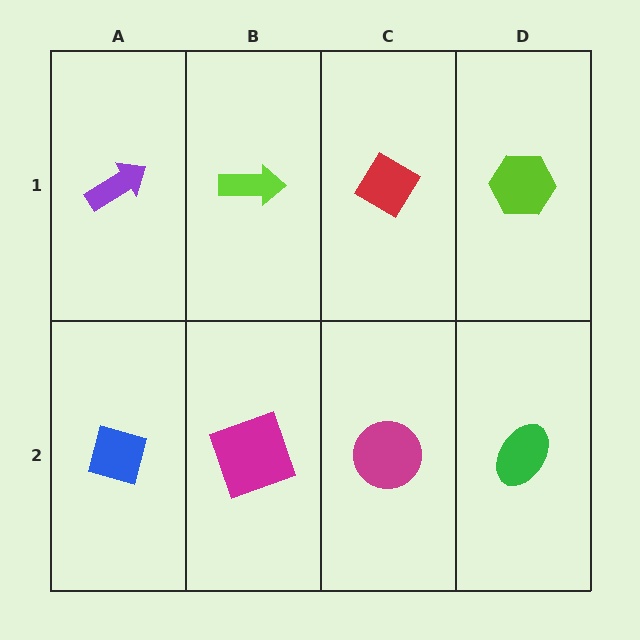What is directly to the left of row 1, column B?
A purple arrow.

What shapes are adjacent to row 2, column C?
A red diamond (row 1, column C), a magenta square (row 2, column B), a green ellipse (row 2, column D).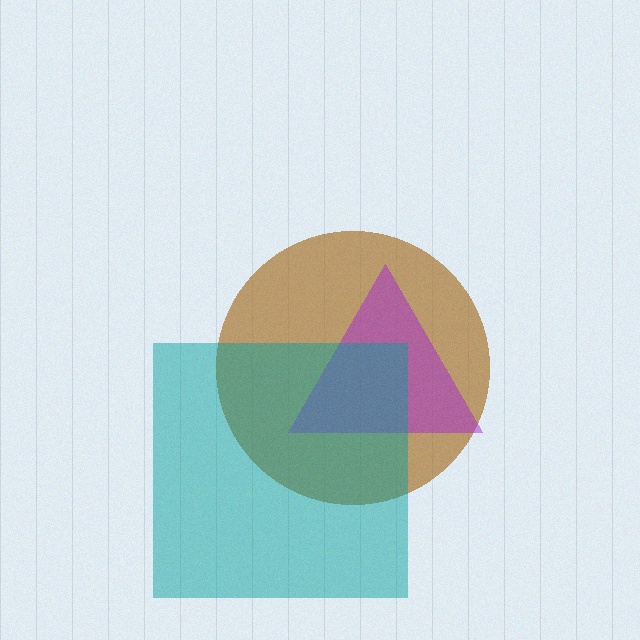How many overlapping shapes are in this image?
There are 3 overlapping shapes in the image.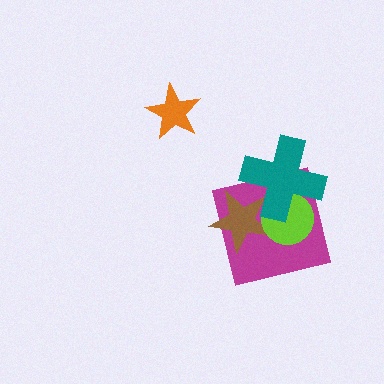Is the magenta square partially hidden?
Yes, it is partially covered by another shape.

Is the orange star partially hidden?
No, no other shape covers it.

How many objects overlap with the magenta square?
3 objects overlap with the magenta square.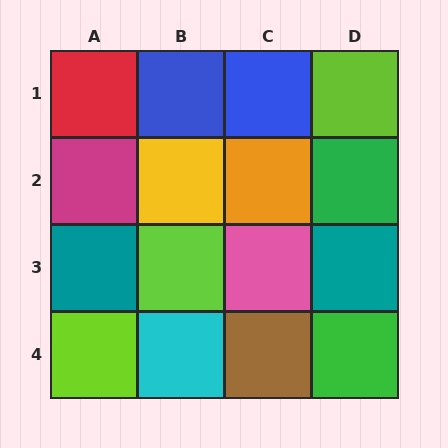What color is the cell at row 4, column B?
Cyan.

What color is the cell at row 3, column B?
Lime.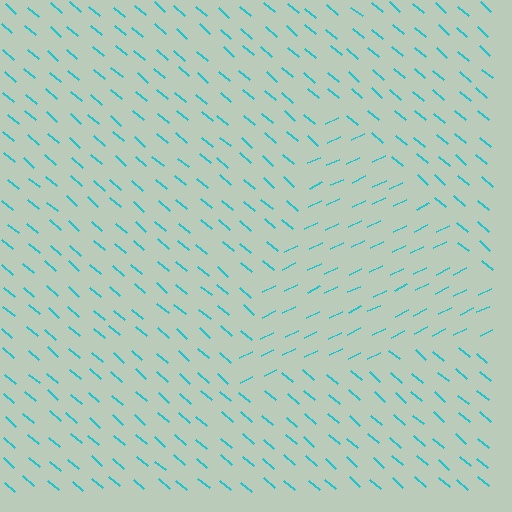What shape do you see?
I see a triangle.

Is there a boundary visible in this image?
Yes, there is a texture boundary formed by a change in line orientation.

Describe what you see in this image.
The image is filled with small cyan line segments. A triangle region in the image has lines oriented differently from the surrounding lines, creating a visible texture boundary.